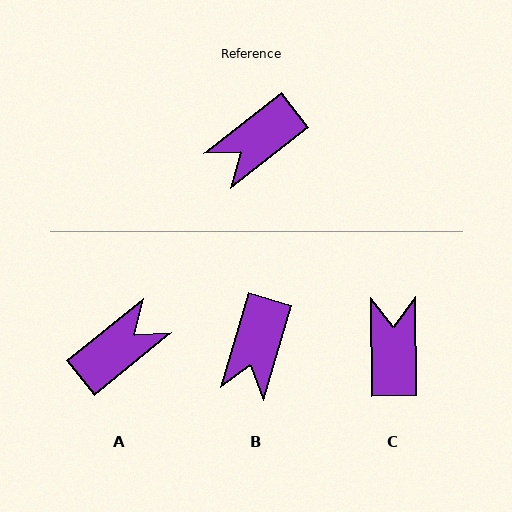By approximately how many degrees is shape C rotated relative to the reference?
Approximately 128 degrees clockwise.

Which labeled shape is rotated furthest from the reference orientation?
A, about 179 degrees away.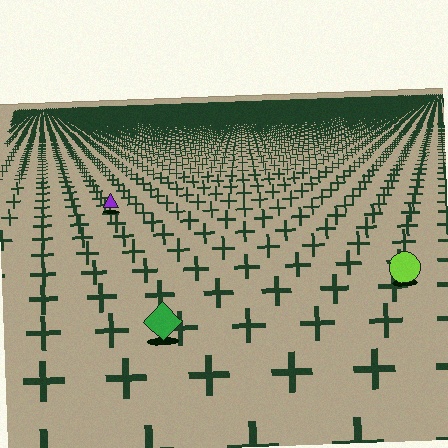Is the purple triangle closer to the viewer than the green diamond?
No. The green diamond is closer — you can tell from the texture gradient: the ground texture is coarser near it.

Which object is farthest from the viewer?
The purple triangle is farthest from the viewer. It appears smaller and the ground texture around it is denser.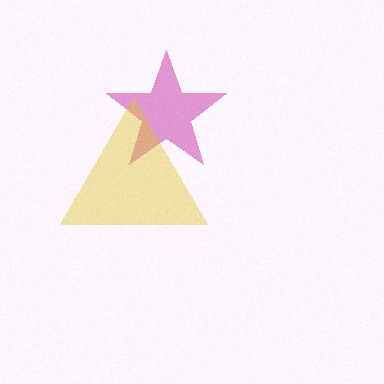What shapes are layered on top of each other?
The layered shapes are: a magenta star, a yellow triangle.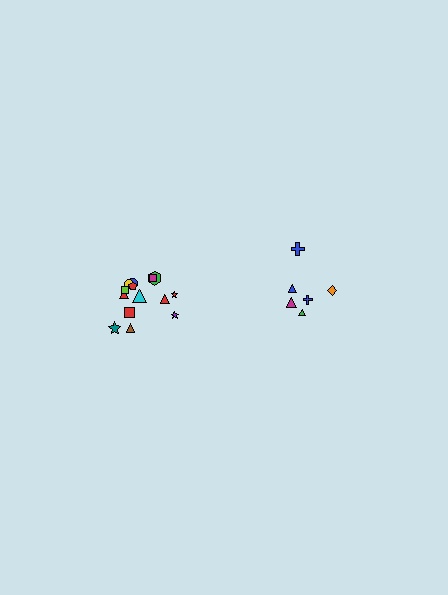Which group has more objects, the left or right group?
The left group.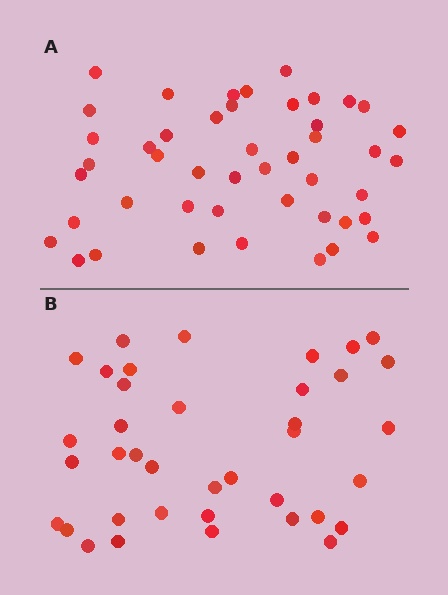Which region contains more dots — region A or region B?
Region A (the top region) has more dots.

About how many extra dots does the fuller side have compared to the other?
Region A has roughly 8 or so more dots than region B.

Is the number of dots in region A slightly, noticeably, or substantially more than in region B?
Region A has only slightly more — the two regions are fairly close. The ratio is roughly 1.2 to 1.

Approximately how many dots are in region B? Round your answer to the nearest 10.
About 40 dots. (The exact count is 38, which rounds to 40.)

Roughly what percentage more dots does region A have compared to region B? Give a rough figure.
About 20% more.